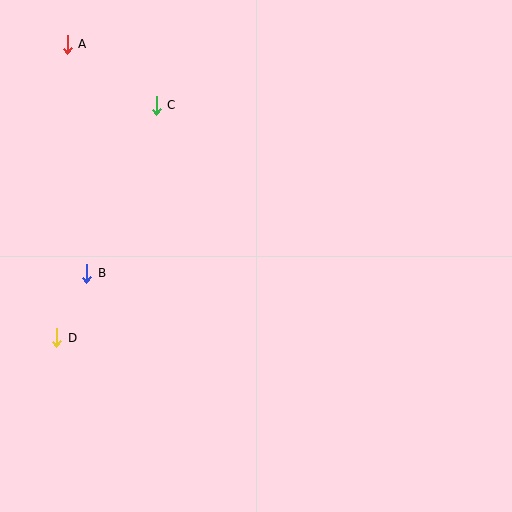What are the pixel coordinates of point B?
Point B is at (87, 274).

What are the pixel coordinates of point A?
Point A is at (67, 44).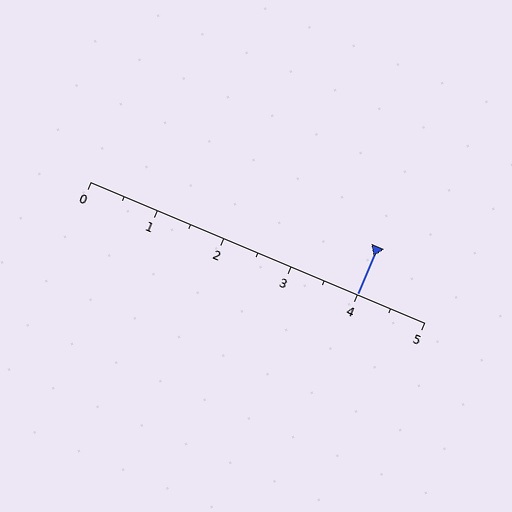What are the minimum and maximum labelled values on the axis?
The axis runs from 0 to 5.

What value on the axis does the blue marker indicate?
The marker indicates approximately 4.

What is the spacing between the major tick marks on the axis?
The major ticks are spaced 1 apart.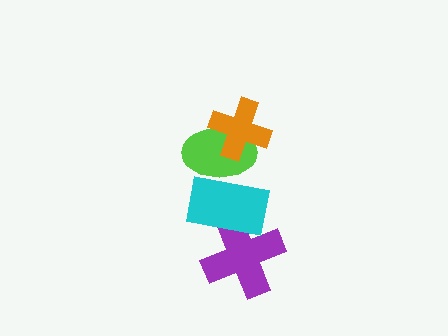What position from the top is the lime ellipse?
The lime ellipse is 2nd from the top.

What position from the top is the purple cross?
The purple cross is 4th from the top.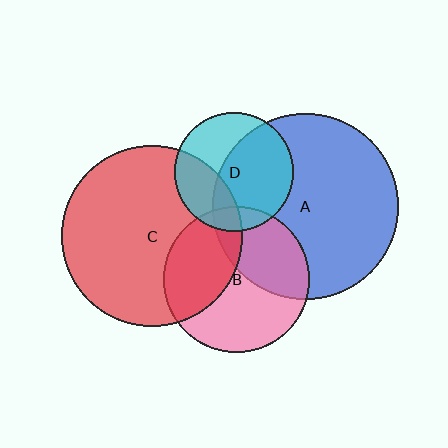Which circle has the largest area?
Circle A (blue).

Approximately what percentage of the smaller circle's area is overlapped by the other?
Approximately 5%.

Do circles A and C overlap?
Yes.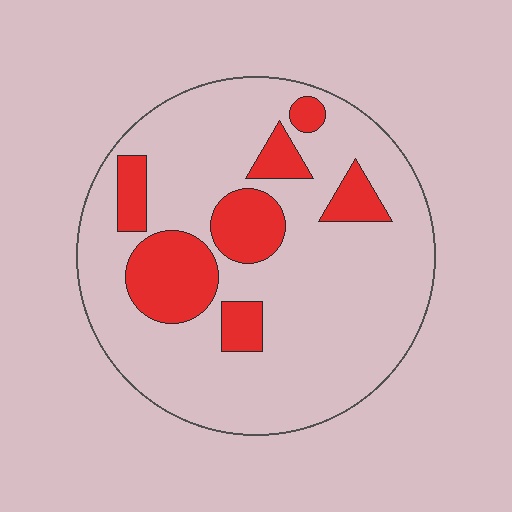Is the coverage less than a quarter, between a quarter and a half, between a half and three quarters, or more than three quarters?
Less than a quarter.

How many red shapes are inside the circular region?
7.